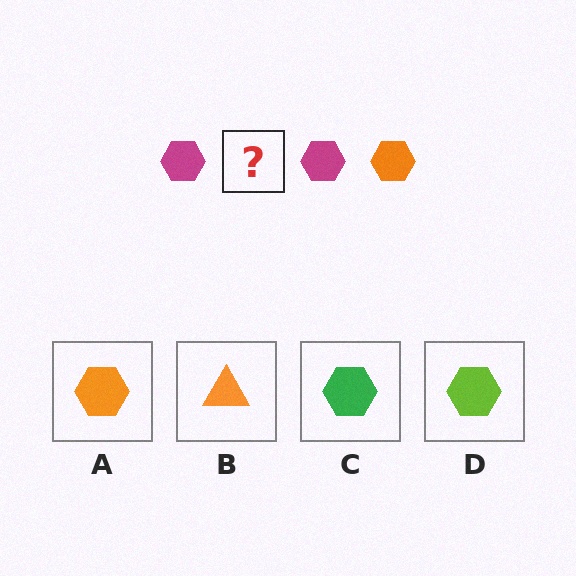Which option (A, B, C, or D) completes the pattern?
A.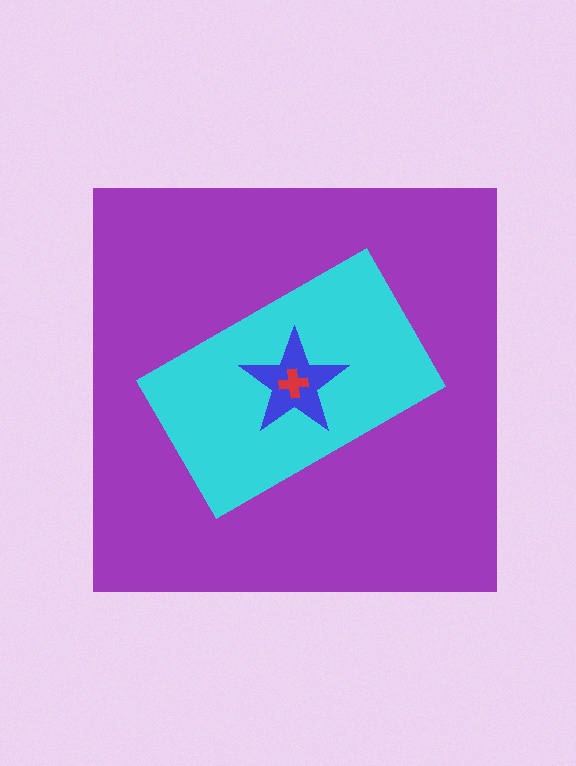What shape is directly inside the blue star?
The red cross.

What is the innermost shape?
The red cross.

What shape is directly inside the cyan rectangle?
The blue star.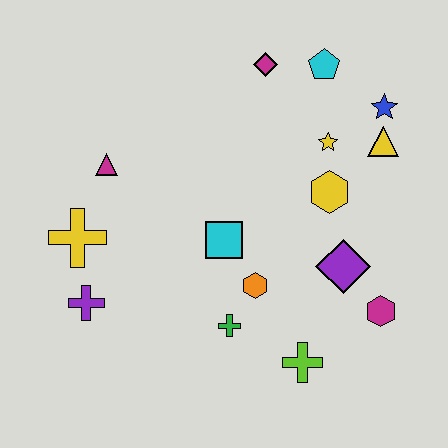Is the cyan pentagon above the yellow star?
Yes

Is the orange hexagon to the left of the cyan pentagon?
Yes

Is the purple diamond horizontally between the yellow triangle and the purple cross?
Yes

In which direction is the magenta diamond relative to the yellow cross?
The magenta diamond is to the right of the yellow cross.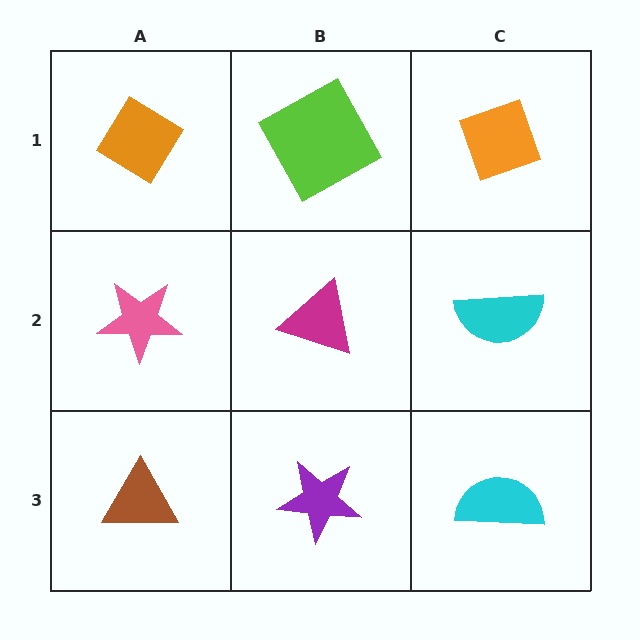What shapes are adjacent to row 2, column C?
An orange diamond (row 1, column C), a cyan semicircle (row 3, column C), a magenta triangle (row 2, column B).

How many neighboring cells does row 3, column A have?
2.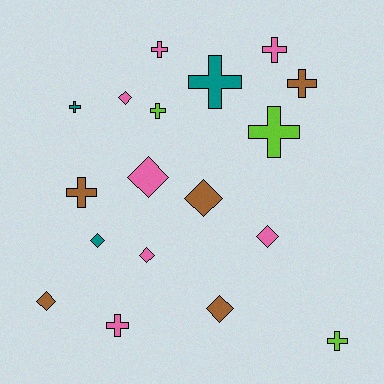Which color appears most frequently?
Pink, with 7 objects.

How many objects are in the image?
There are 18 objects.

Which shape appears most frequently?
Cross, with 10 objects.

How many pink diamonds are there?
There are 4 pink diamonds.